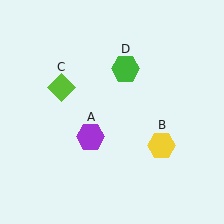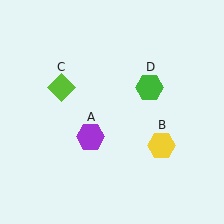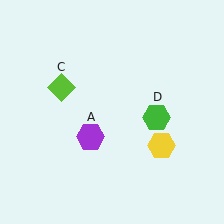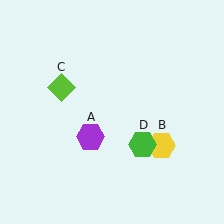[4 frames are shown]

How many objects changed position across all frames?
1 object changed position: green hexagon (object D).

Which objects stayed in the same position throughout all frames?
Purple hexagon (object A) and yellow hexagon (object B) and lime diamond (object C) remained stationary.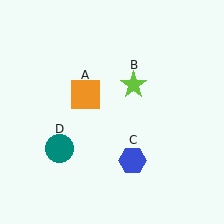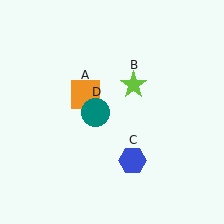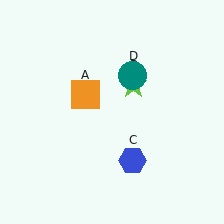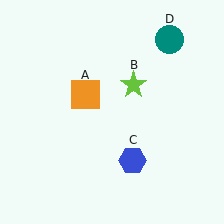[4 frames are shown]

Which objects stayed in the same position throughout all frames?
Orange square (object A) and lime star (object B) and blue hexagon (object C) remained stationary.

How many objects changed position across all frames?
1 object changed position: teal circle (object D).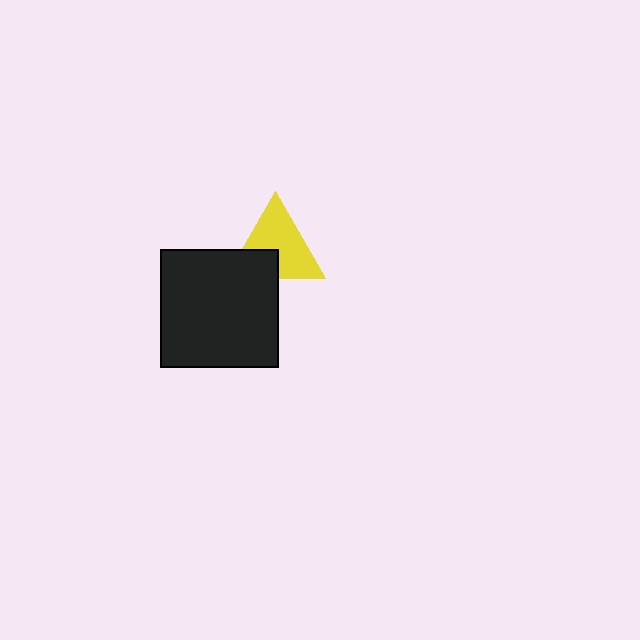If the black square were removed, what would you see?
You would see the complete yellow triangle.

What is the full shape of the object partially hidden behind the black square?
The partially hidden object is a yellow triangle.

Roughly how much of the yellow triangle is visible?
Most of it is visible (roughly 69%).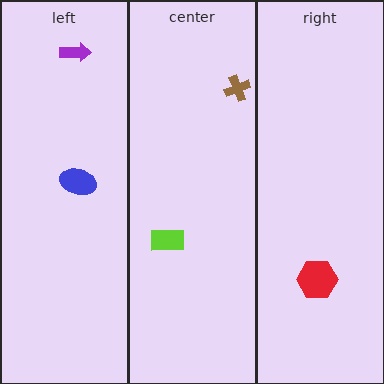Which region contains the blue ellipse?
The left region.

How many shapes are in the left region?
2.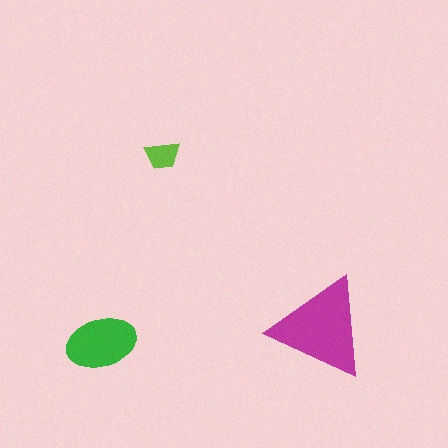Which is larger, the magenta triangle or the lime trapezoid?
The magenta triangle.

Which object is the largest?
The magenta triangle.